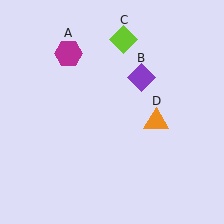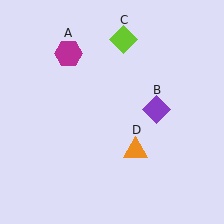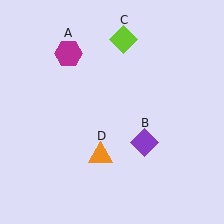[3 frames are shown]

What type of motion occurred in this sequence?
The purple diamond (object B), orange triangle (object D) rotated clockwise around the center of the scene.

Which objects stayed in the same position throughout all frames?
Magenta hexagon (object A) and lime diamond (object C) remained stationary.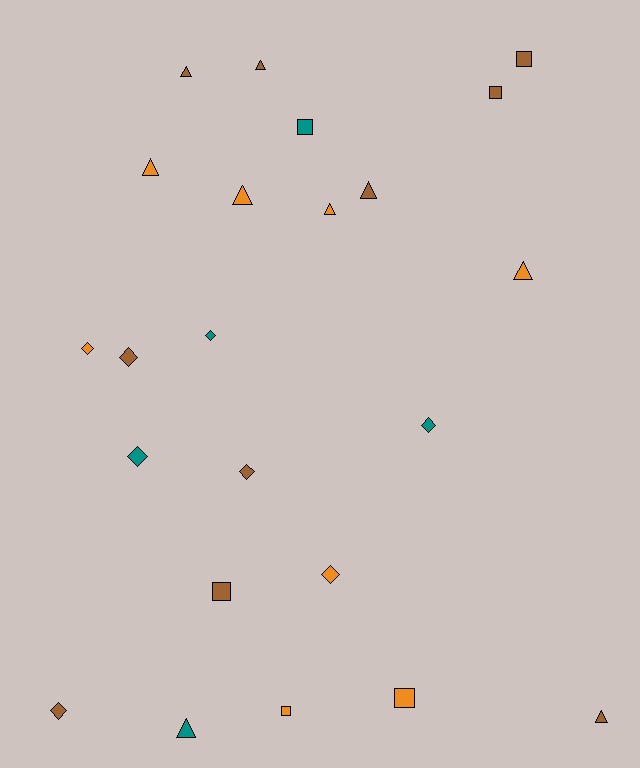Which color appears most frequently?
Brown, with 10 objects.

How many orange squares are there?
There are 2 orange squares.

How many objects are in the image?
There are 23 objects.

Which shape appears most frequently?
Triangle, with 9 objects.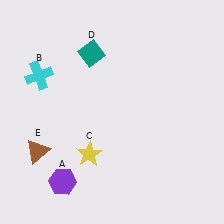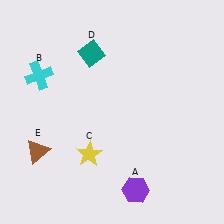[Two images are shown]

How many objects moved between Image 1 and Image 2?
1 object moved between the two images.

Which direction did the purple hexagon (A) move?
The purple hexagon (A) moved right.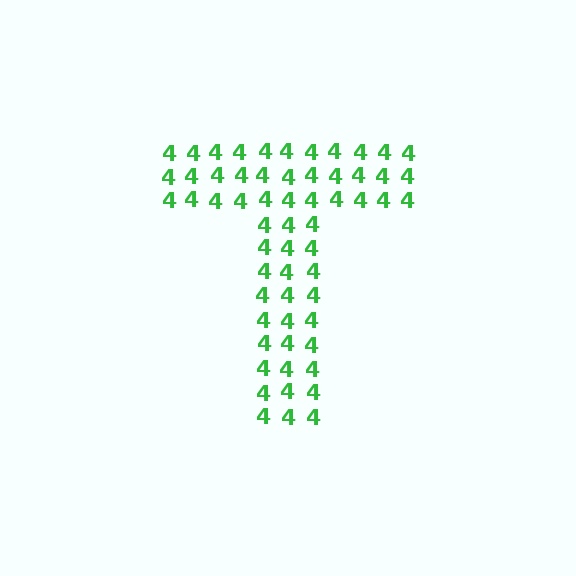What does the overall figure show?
The overall figure shows the letter T.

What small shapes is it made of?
It is made of small digit 4's.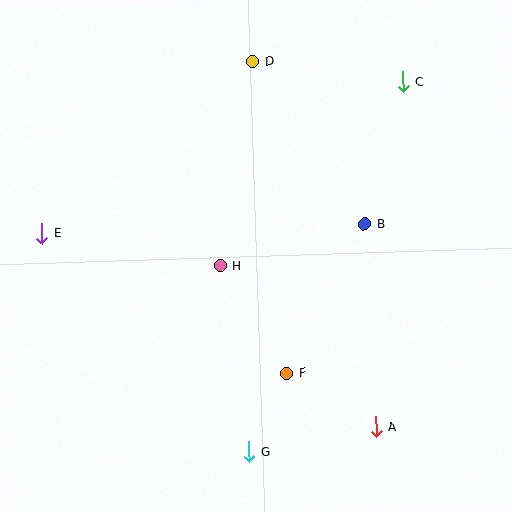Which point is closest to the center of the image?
Point H at (221, 266) is closest to the center.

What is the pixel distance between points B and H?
The distance between B and H is 150 pixels.